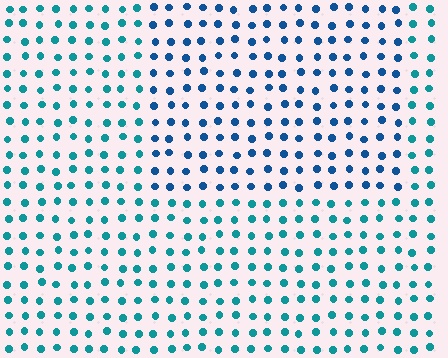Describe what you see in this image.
The image is filled with small teal elements in a uniform arrangement. A rectangle-shaped region is visible where the elements are tinted to a slightly different hue, forming a subtle color boundary.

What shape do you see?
I see a rectangle.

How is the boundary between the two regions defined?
The boundary is defined purely by a slight shift in hue (about 29 degrees). Spacing, size, and orientation are identical on both sides.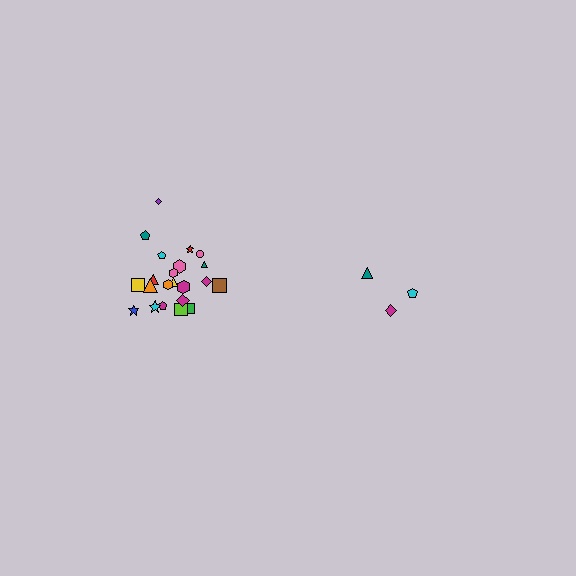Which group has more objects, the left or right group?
The left group.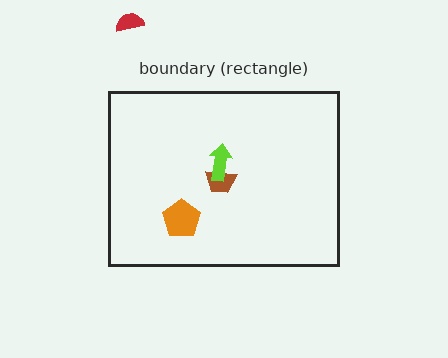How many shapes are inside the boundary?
3 inside, 1 outside.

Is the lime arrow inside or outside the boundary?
Inside.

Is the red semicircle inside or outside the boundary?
Outside.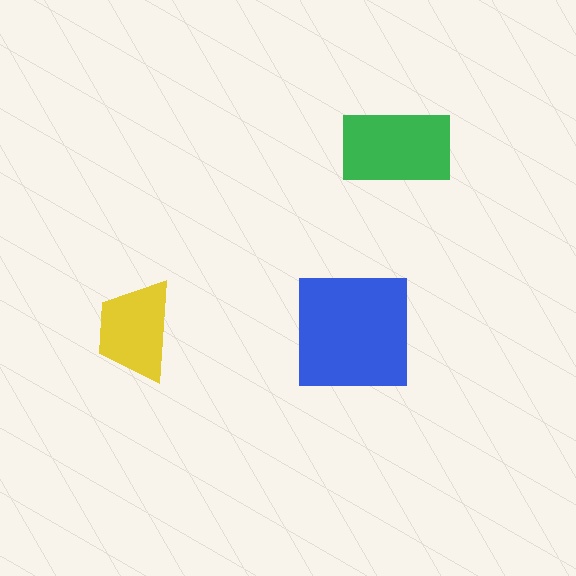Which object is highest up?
The green rectangle is topmost.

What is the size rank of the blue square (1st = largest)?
1st.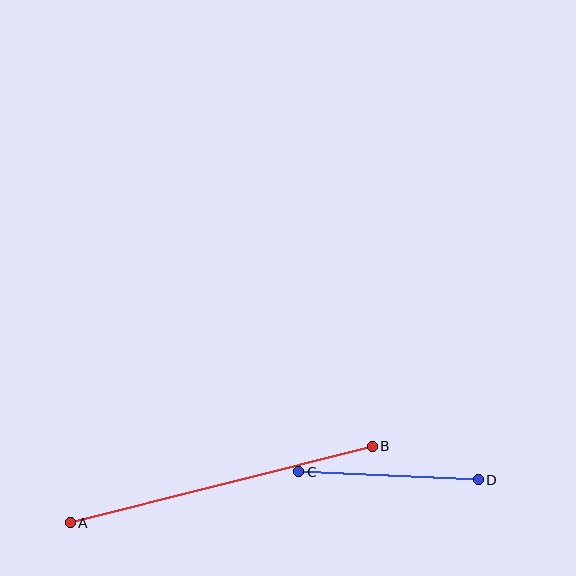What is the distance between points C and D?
The distance is approximately 180 pixels.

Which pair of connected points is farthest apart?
Points A and B are farthest apart.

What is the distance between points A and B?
The distance is approximately 312 pixels.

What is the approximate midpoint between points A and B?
The midpoint is at approximately (221, 484) pixels.